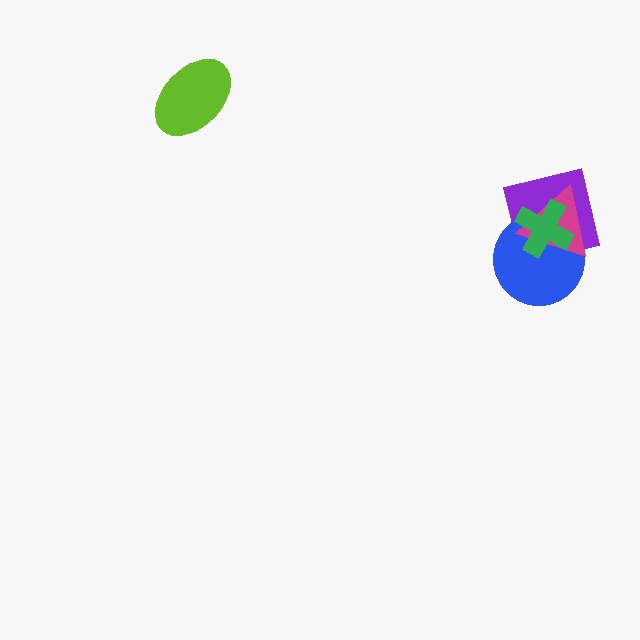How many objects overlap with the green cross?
3 objects overlap with the green cross.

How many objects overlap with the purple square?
3 objects overlap with the purple square.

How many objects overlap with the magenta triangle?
3 objects overlap with the magenta triangle.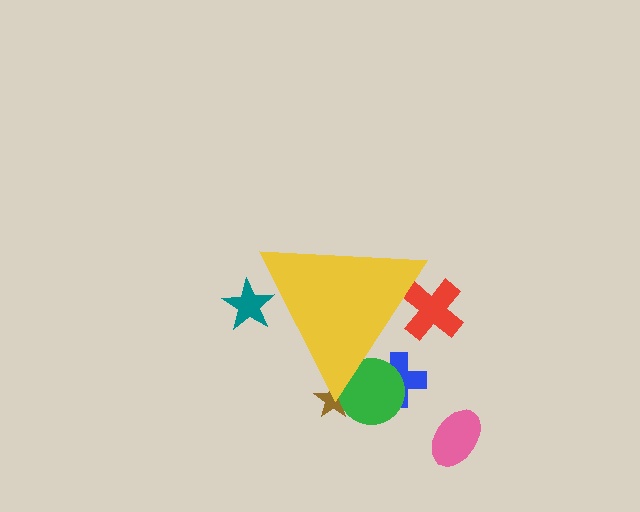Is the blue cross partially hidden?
Yes, the blue cross is partially hidden behind the yellow triangle.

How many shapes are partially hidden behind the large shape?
5 shapes are partially hidden.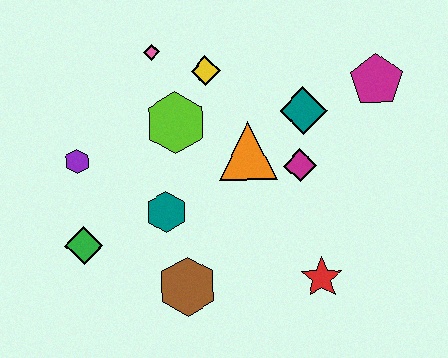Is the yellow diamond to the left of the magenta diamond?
Yes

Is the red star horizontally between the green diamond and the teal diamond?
No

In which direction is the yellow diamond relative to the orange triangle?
The yellow diamond is above the orange triangle.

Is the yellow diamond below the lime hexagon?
No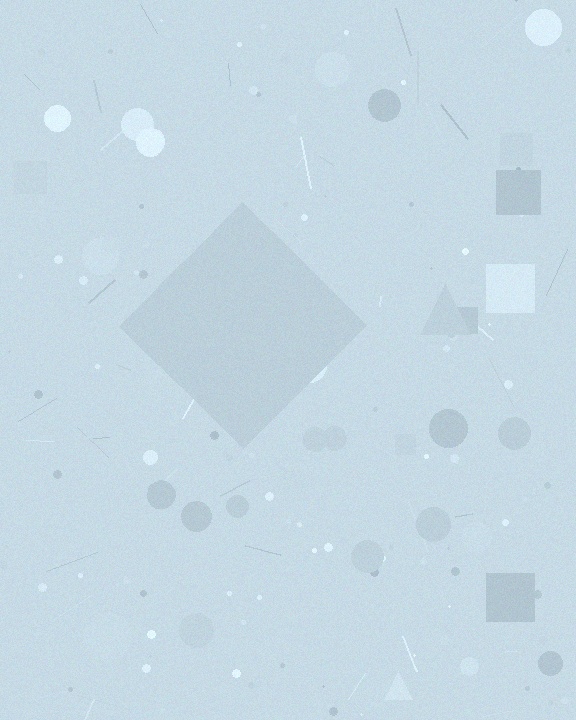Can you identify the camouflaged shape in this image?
The camouflaged shape is a diamond.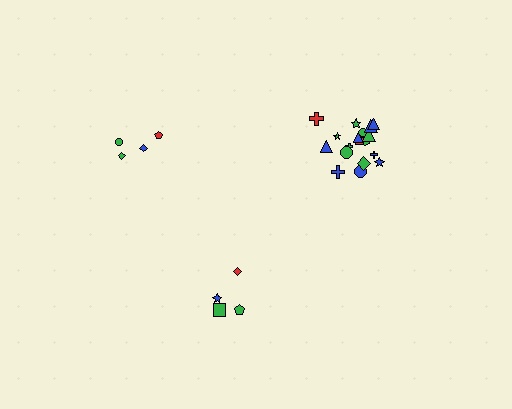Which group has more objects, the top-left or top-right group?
The top-right group.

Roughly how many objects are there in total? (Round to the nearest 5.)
Roughly 25 objects in total.